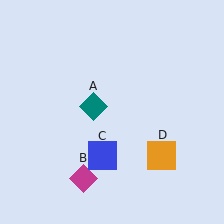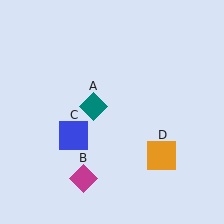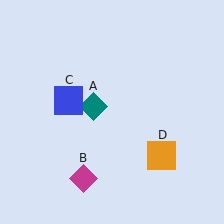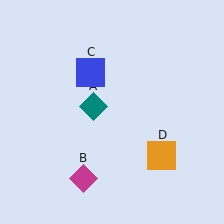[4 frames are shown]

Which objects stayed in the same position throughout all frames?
Teal diamond (object A) and magenta diamond (object B) and orange square (object D) remained stationary.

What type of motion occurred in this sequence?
The blue square (object C) rotated clockwise around the center of the scene.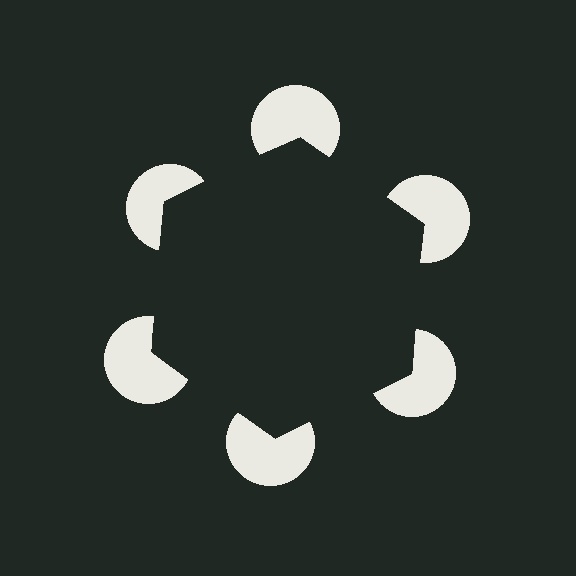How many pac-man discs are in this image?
There are 6 — one at each vertex of the illusory hexagon.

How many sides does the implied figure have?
6 sides.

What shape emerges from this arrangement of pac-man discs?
An illusory hexagon — its edges are inferred from the aligned wedge cuts in the pac-man discs, not physically drawn.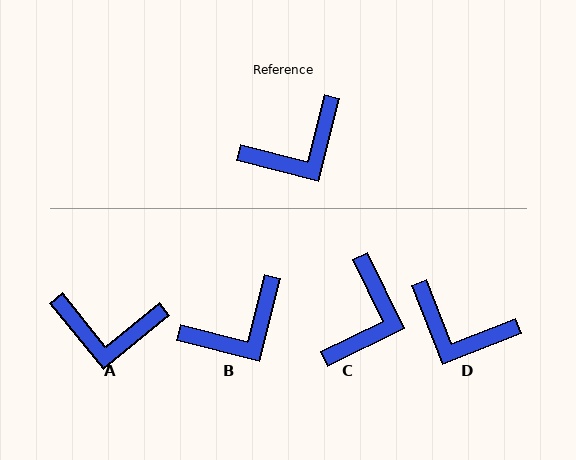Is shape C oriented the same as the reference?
No, it is off by about 40 degrees.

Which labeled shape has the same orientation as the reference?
B.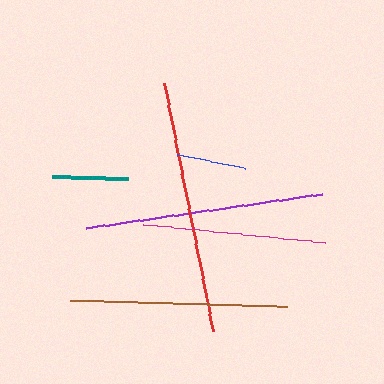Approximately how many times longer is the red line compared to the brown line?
The red line is approximately 1.2 times the length of the brown line.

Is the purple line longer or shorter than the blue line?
The purple line is longer than the blue line.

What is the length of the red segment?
The red segment is approximately 252 pixels long.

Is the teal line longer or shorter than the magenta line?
The magenta line is longer than the teal line.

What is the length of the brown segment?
The brown segment is approximately 217 pixels long.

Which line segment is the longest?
The red line is the longest at approximately 252 pixels.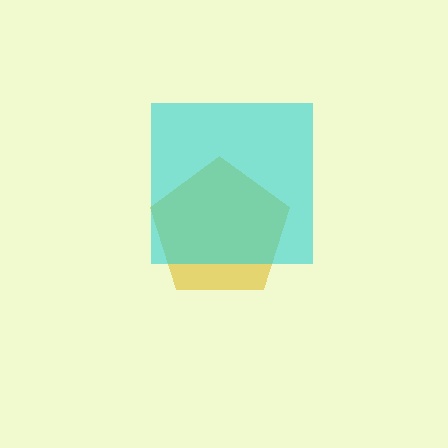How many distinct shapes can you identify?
There are 2 distinct shapes: a yellow pentagon, a cyan square.